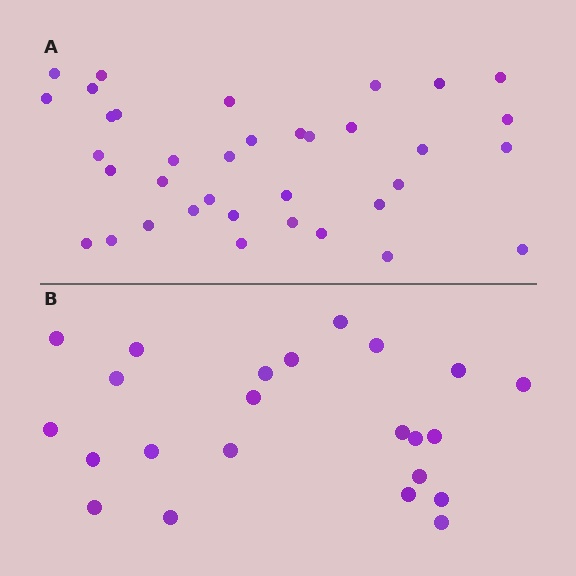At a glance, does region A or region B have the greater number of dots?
Region A (the top region) has more dots.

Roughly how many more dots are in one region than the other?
Region A has approximately 15 more dots than region B.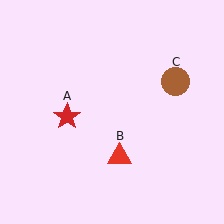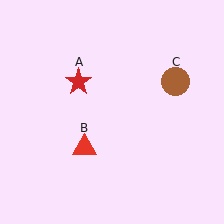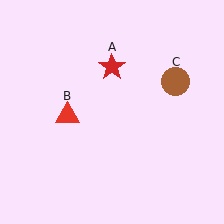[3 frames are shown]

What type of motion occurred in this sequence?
The red star (object A), red triangle (object B) rotated clockwise around the center of the scene.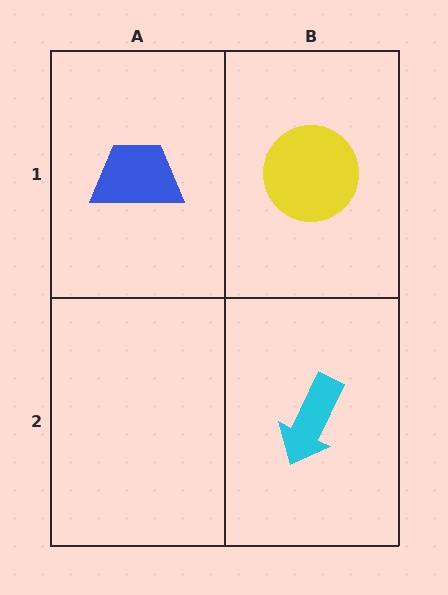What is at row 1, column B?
A yellow circle.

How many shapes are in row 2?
1 shape.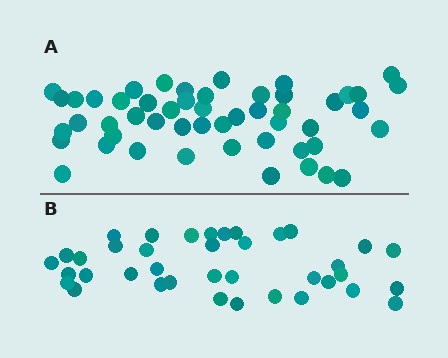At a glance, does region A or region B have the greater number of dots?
Region A (the top region) has more dots.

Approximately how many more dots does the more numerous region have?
Region A has approximately 15 more dots than region B.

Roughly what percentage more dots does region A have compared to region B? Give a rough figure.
About 35% more.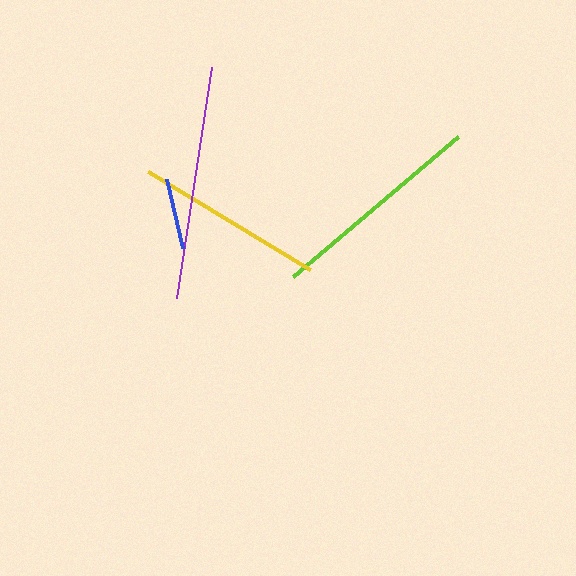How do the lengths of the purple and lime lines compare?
The purple and lime lines are approximately the same length.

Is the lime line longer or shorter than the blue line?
The lime line is longer than the blue line.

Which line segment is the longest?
The purple line is the longest at approximately 234 pixels.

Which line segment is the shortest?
The blue line is the shortest at approximately 71 pixels.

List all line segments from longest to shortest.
From longest to shortest: purple, lime, yellow, blue.